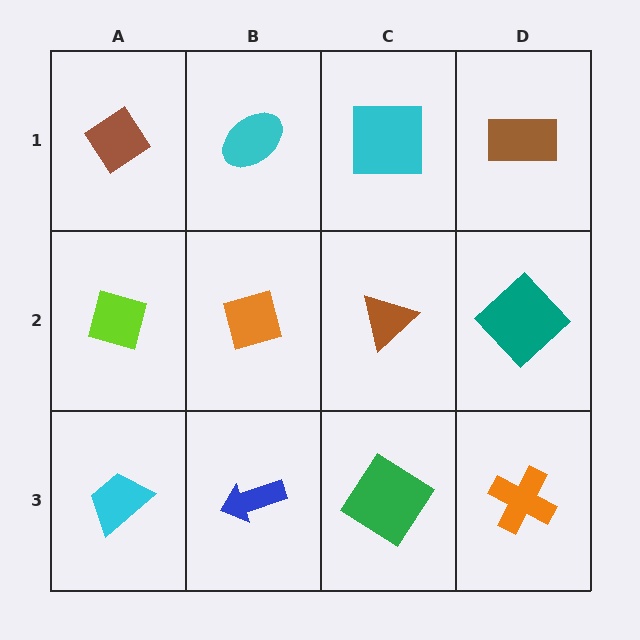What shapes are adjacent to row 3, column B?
An orange diamond (row 2, column B), a cyan trapezoid (row 3, column A), a green diamond (row 3, column C).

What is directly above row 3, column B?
An orange diamond.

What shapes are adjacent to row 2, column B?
A cyan ellipse (row 1, column B), a blue arrow (row 3, column B), a lime diamond (row 2, column A), a brown triangle (row 2, column C).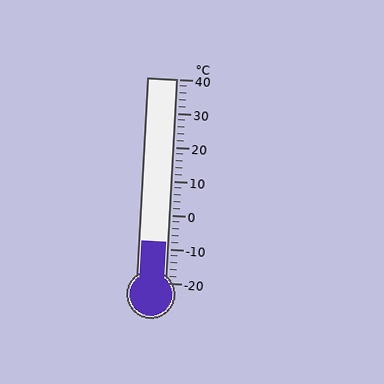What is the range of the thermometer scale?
The thermometer scale ranges from -20°C to 40°C.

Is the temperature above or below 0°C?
The temperature is below 0°C.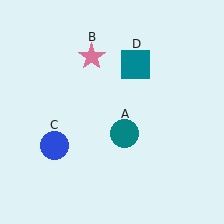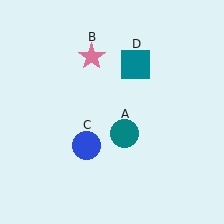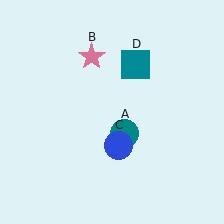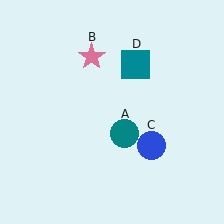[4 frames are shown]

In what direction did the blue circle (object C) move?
The blue circle (object C) moved right.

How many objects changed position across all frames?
1 object changed position: blue circle (object C).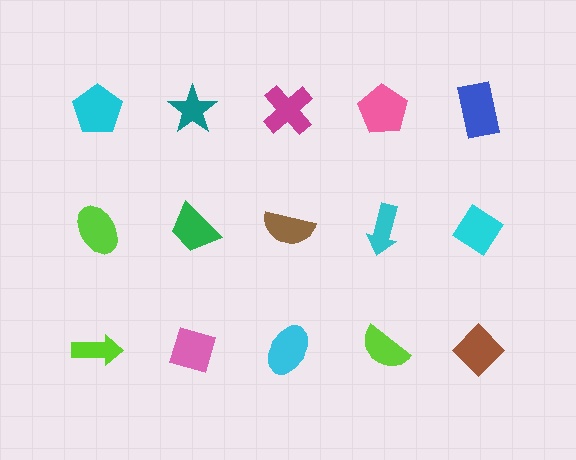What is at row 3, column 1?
A lime arrow.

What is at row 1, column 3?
A magenta cross.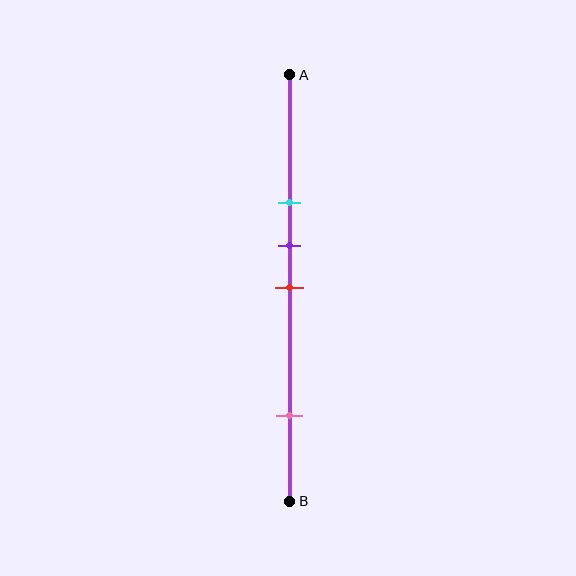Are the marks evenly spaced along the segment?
No, the marks are not evenly spaced.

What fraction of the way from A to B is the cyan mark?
The cyan mark is approximately 30% (0.3) of the way from A to B.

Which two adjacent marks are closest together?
The purple and red marks are the closest adjacent pair.